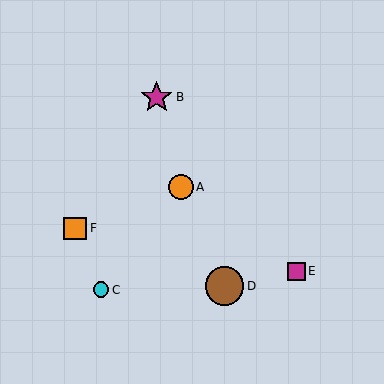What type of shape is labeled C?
Shape C is a cyan circle.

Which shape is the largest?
The brown circle (labeled D) is the largest.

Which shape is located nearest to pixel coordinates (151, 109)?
The magenta star (labeled B) at (157, 97) is nearest to that location.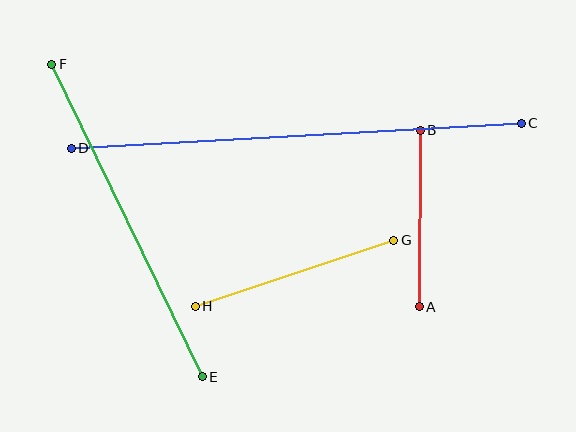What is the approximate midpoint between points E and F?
The midpoint is at approximately (127, 220) pixels.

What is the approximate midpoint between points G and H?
The midpoint is at approximately (295, 273) pixels.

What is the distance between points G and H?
The distance is approximately 210 pixels.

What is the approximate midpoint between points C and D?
The midpoint is at approximately (296, 136) pixels.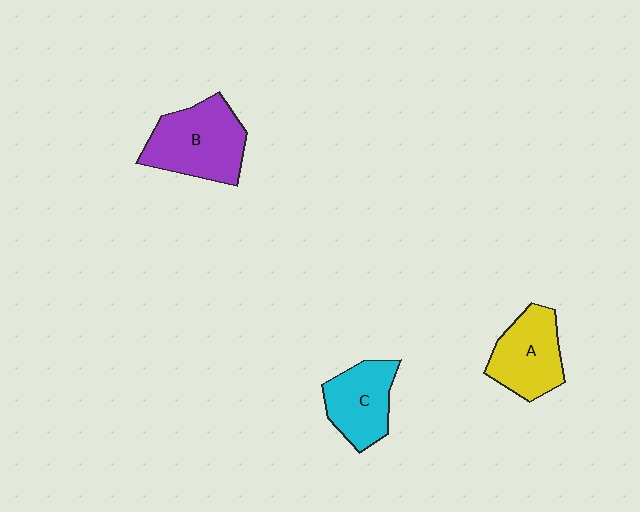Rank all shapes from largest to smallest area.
From largest to smallest: B (purple), A (yellow), C (cyan).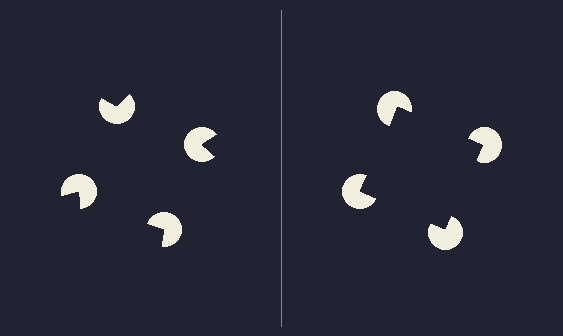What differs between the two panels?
The pac-man discs are positioned identically on both sides; only the wedge orientations differ. On the right they align to a square; on the left they are misaligned.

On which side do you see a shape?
An illusory square appears on the right side. On the left side the wedge cuts are rotated, so no coherent shape forms.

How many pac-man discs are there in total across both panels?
8 — 4 on each side.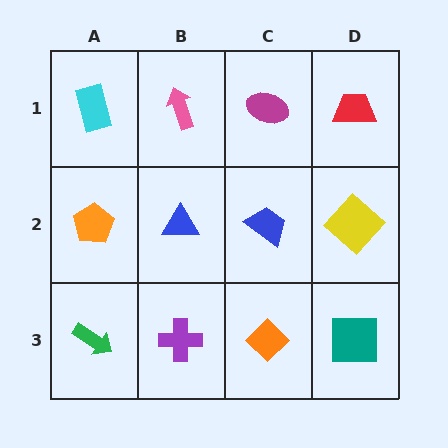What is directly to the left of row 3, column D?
An orange diamond.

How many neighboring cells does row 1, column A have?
2.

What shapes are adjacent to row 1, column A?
An orange pentagon (row 2, column A), a pink arrow (row 1, column B).